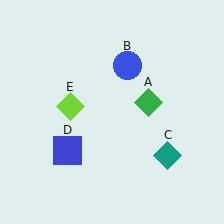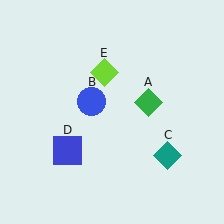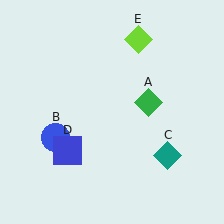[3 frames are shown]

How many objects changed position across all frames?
2 objects changed position: blue circle (object B), lime diamond (object E).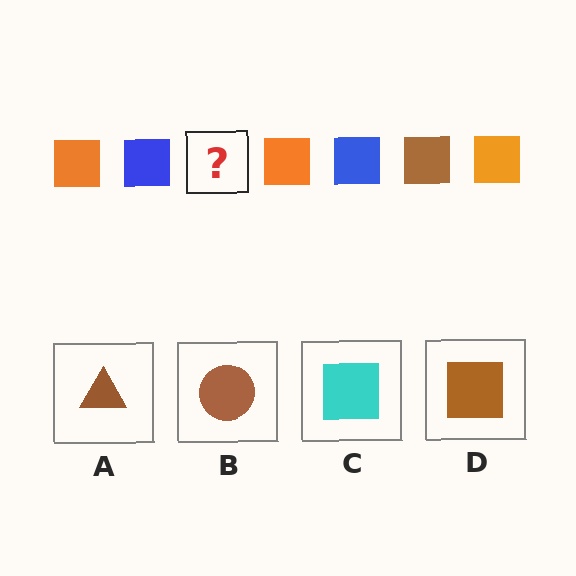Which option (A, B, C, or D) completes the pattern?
D.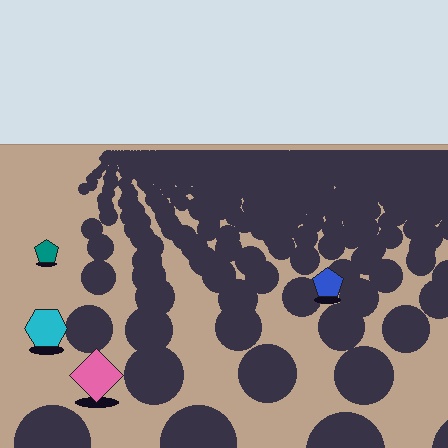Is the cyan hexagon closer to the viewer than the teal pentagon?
Yes. The cyan hexagon is closer — you can tell from the texture gradient: the ground texture is coarser near it.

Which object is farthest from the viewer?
The teal pentagon is farthest from the viewer. It appears smaller and the ground texture around it is denser.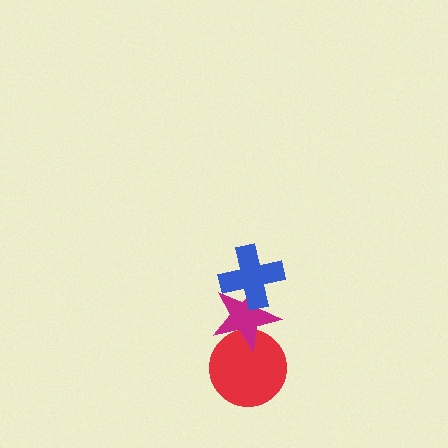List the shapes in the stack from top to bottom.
From top to bottom: the blue cross, the magenta star, the red circle.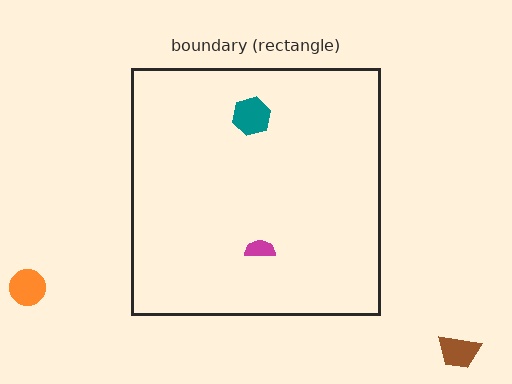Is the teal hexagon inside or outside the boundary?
Inside.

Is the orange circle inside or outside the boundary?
Outside.